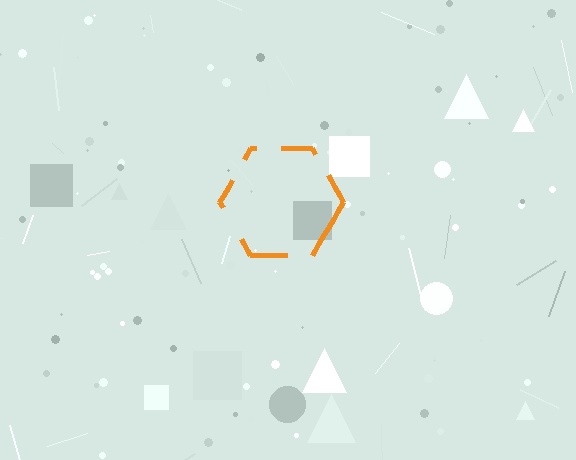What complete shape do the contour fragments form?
The contour fragments form a hexagon.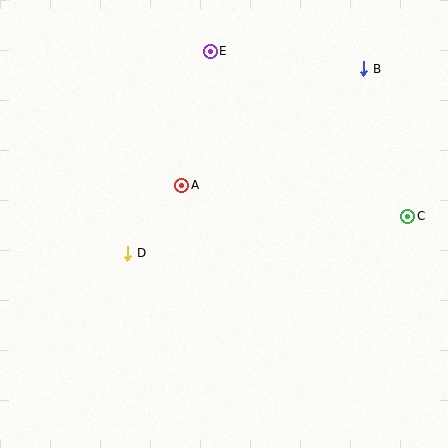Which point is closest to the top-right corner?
Point B is closest to the top-right corner.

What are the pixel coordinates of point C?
Point C is at (408, 216).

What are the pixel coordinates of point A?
Point A is at (182, 185).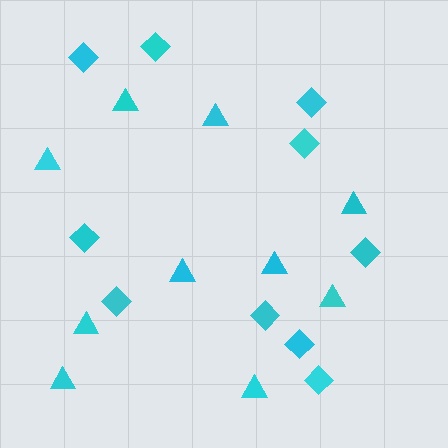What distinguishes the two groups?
There are 2 groups: one group of triangles (10) and one group of diamonds (10).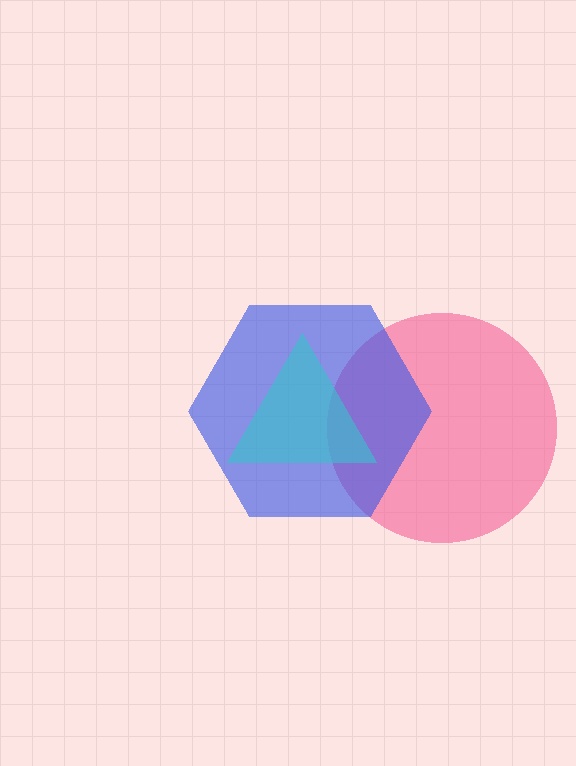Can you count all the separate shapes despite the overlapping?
Yes, there are 3 separate shapes.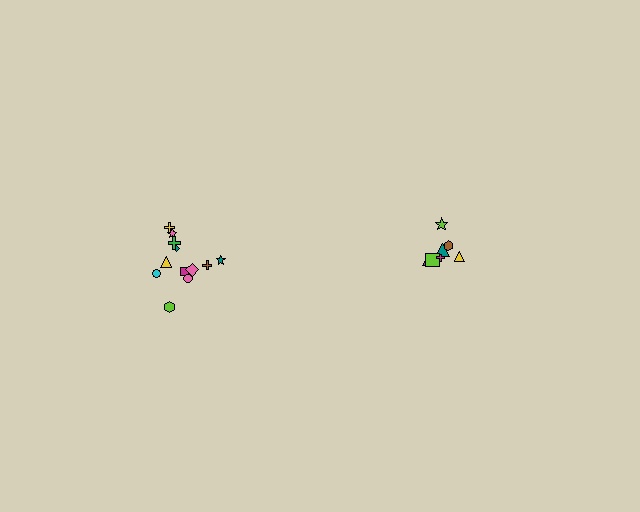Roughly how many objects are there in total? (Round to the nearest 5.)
Roughly 20 objects in total.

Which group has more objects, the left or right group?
The left group.